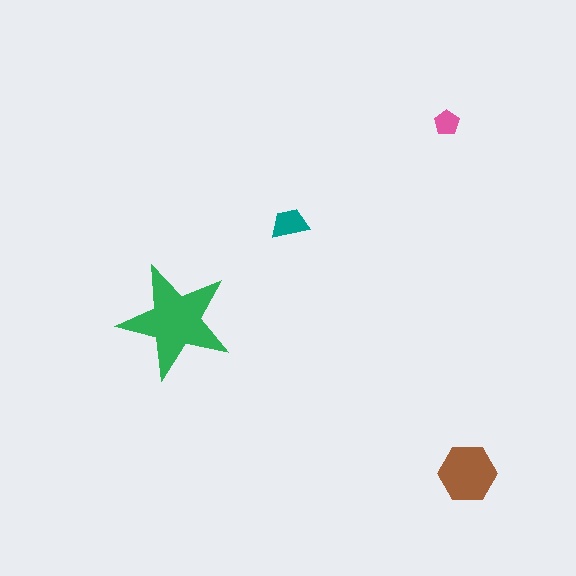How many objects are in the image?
There are 4 objects in the image.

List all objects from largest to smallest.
The green star, the brown hexagon, the teal trapezoid, the pink pentagon.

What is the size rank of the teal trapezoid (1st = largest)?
3rd.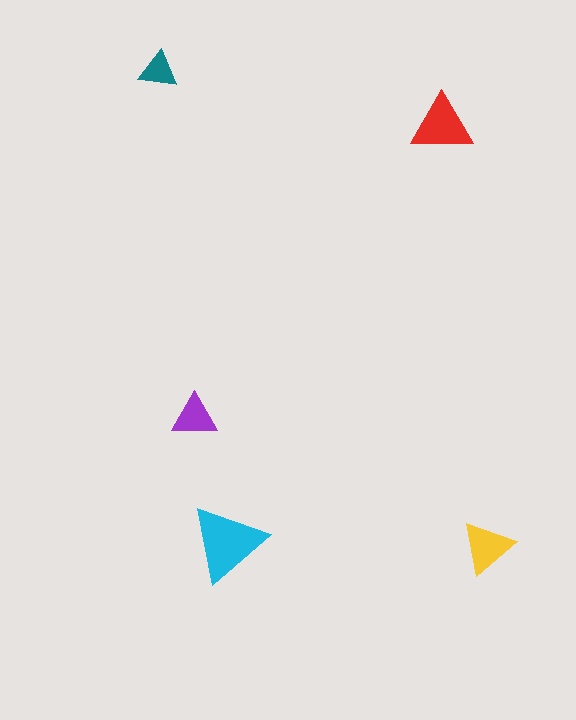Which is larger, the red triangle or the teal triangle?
The red one.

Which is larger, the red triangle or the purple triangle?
The red one.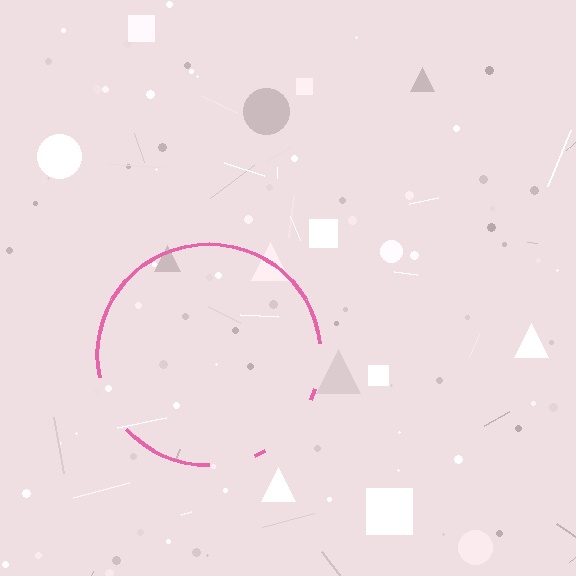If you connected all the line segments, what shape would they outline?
They would outline a circle.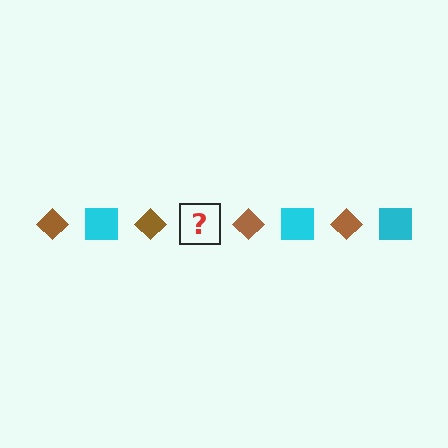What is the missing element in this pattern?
The missing element is a cyan square.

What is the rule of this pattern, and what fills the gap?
The rule is that the pattern alternates between brown diamond and cyan square. The gap should be filled with a cyan square.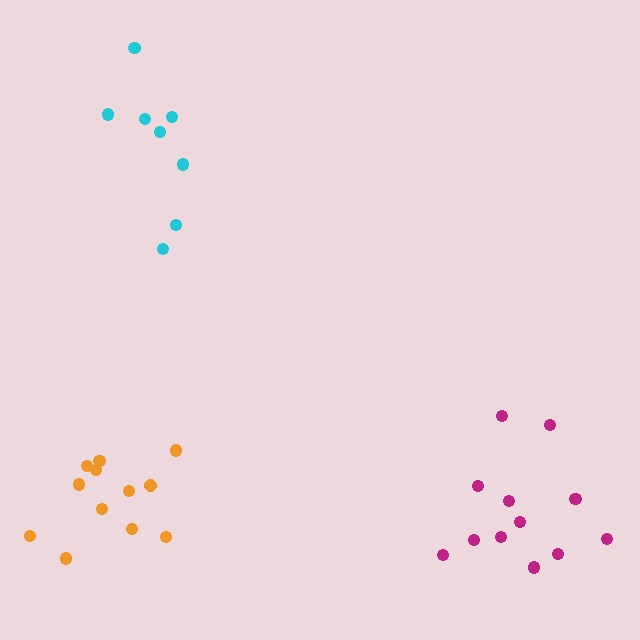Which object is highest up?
The cyan cluster is topmost.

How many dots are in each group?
Group 1: 12 dots, Group 2: 8 dots, Group 3: 12 dots (32 total).